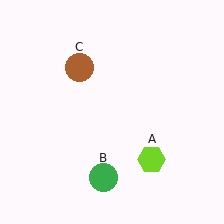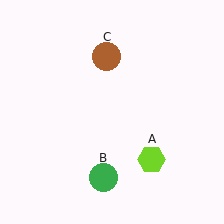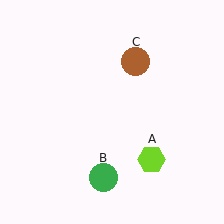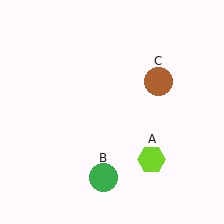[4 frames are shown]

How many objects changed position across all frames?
1 object changed position: brown circle (object C).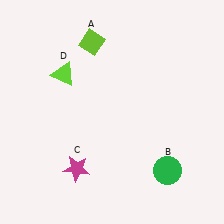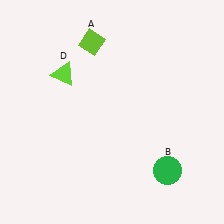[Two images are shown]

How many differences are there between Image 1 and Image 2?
There is 1 difference between the two images.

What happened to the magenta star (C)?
The magenta star (C) was removed in Image 2. It was in the bottom-left area of Image 1.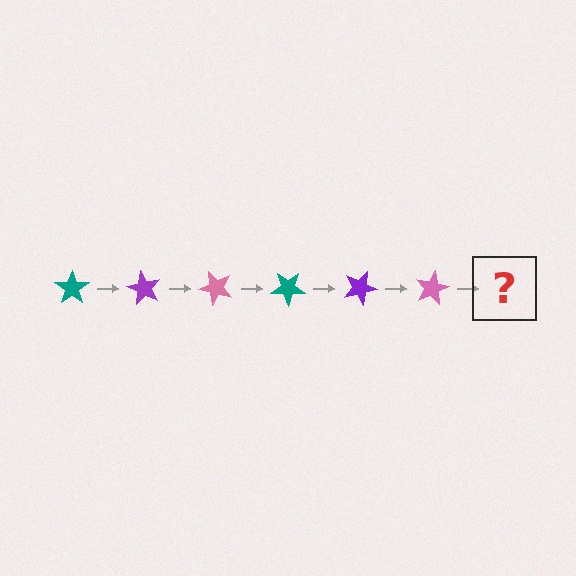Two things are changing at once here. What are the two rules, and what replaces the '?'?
The two rules are that it rotates 60 degrees each step and the color cycles through teal, purple, and pink. The '?' should be a teal star, rotated 360 degrees from the start.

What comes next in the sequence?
The next element should be a teal star, rotated 360 degrees from the start.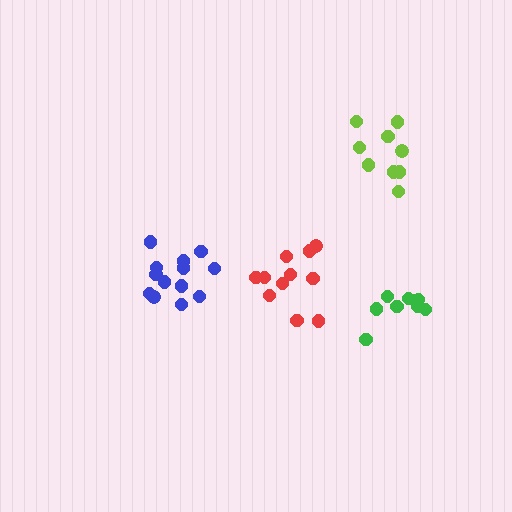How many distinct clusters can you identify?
There are 4 distinct clusters.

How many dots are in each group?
Group 1: 9 dots, Group 2: 11 dots, Group 3: 13 dots, Group 4: 9 dots (42 total).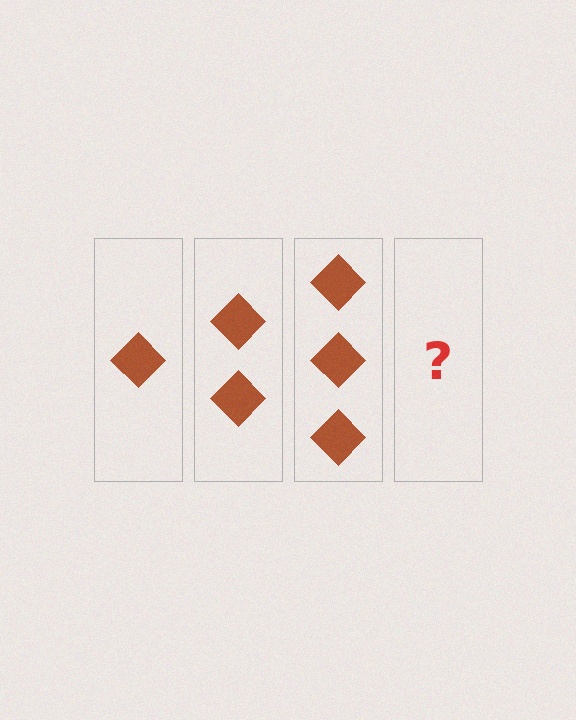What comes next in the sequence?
The next element should be 4 diamonds.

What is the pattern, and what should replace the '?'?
The pattern is that each step adds one more diamond. The '?' should be 4 diamonds.